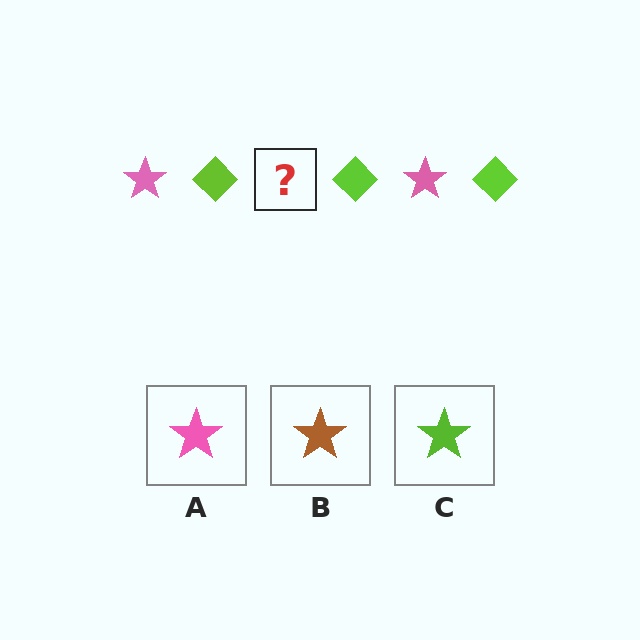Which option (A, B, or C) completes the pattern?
A.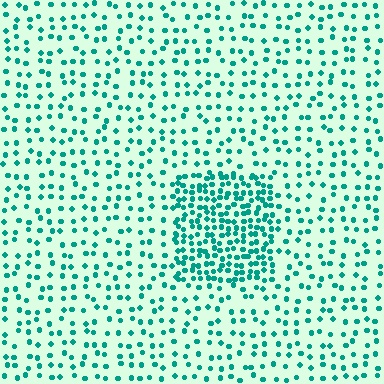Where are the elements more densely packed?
The elements are more densely packed inside the rectangle boundary.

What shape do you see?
I see a rectangle.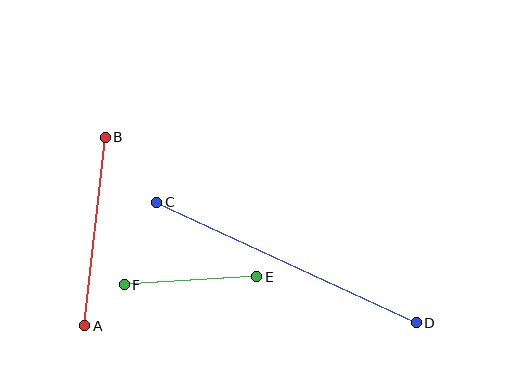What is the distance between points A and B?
The distance is approximately 189 pixels.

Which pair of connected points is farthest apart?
Points C and D are farthest apart.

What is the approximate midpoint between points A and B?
The midpoint is at approximately (95, 231) pixels.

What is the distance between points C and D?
The distance is approximately 286 pixels.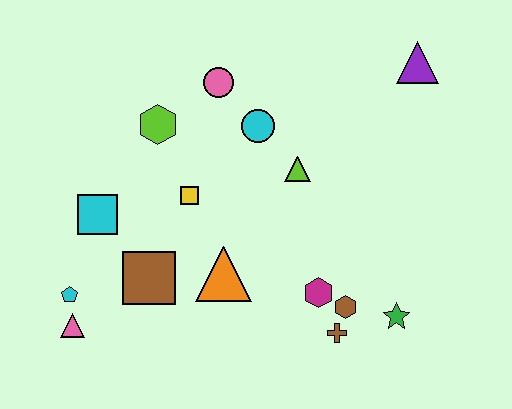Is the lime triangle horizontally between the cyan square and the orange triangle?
No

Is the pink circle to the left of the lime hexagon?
No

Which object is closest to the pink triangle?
The cyan pentagon is closest to the pink triangle.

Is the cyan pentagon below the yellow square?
Yes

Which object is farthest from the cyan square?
The purple triangle is farthest from the cyan square.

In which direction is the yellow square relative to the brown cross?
The yellow square is to the left of the brown cross.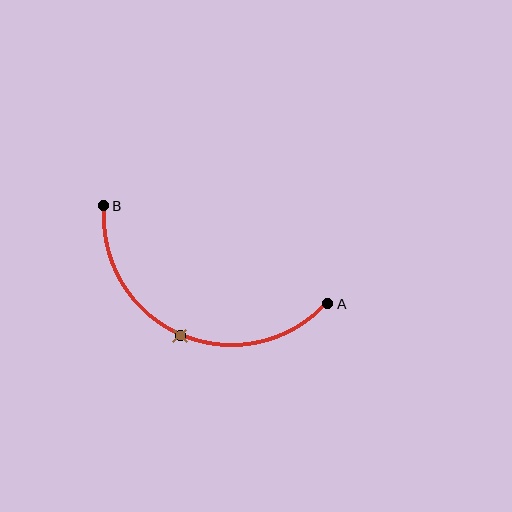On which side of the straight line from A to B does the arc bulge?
The arc bulges below the straight line connecting A and B.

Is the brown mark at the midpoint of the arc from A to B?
Yes. The brown mark lies on the arc at equal arc-length from both A and B — it is the arc midpoint.